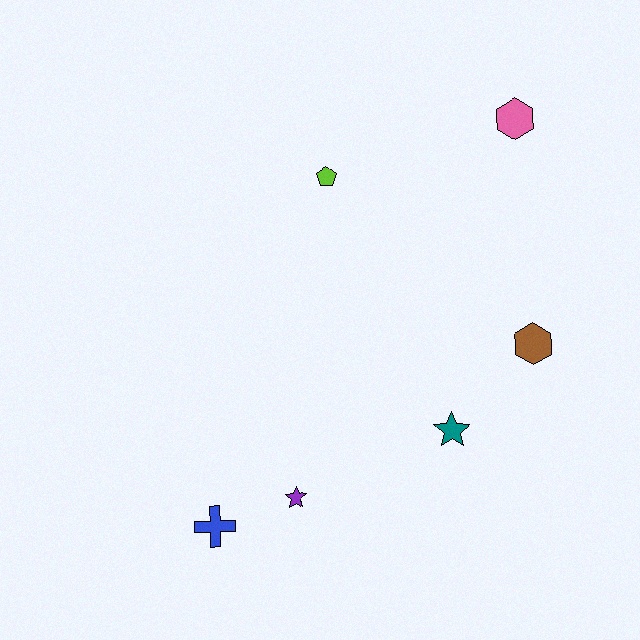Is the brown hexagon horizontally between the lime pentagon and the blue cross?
No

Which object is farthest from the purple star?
The pink hexagon is farthest from the purple star.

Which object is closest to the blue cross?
The purple star is closest to the blue cross.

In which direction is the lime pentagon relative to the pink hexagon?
The lime pentagon is to the left of the pink hexagon.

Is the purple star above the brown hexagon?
No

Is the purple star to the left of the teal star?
Yes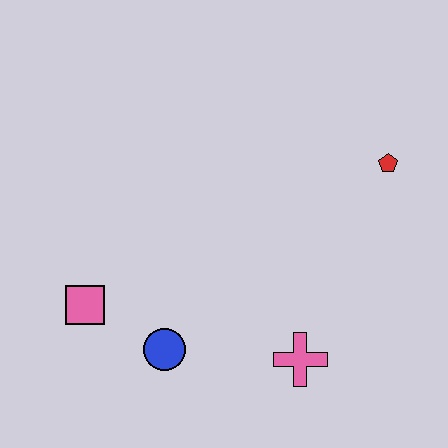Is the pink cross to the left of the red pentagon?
Yes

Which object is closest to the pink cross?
The blue circle is closest to the pink cross.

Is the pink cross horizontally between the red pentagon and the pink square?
Yes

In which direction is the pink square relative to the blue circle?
The pink square is to the left of the blue circle.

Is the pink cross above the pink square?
No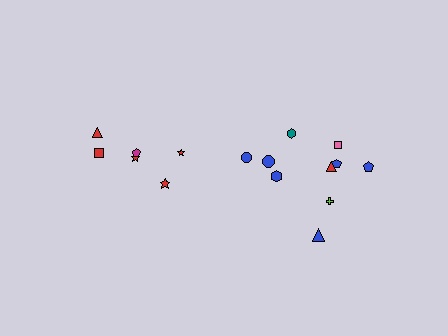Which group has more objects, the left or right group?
The right group.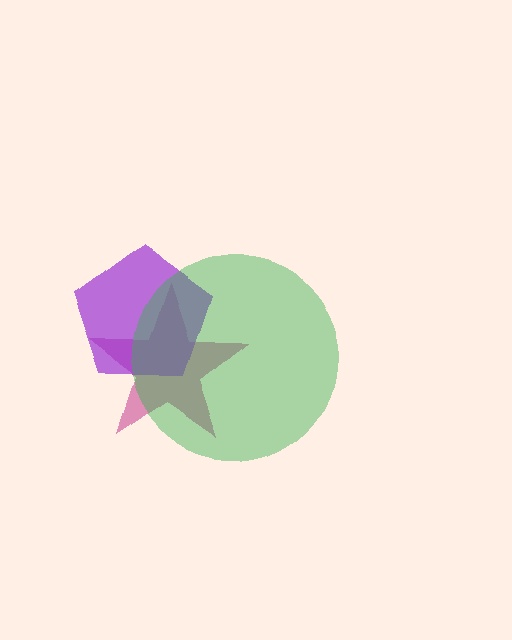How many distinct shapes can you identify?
There are 3 distinct shapes: a magenta star, a purple pentagon, a green circle.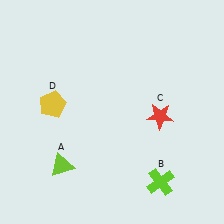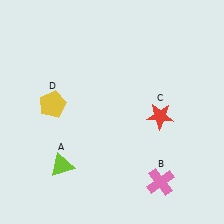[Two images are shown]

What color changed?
The cross (B) changed from lime in Image 1 to pink in Image 2.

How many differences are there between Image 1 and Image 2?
There is 1 difference between the two images.